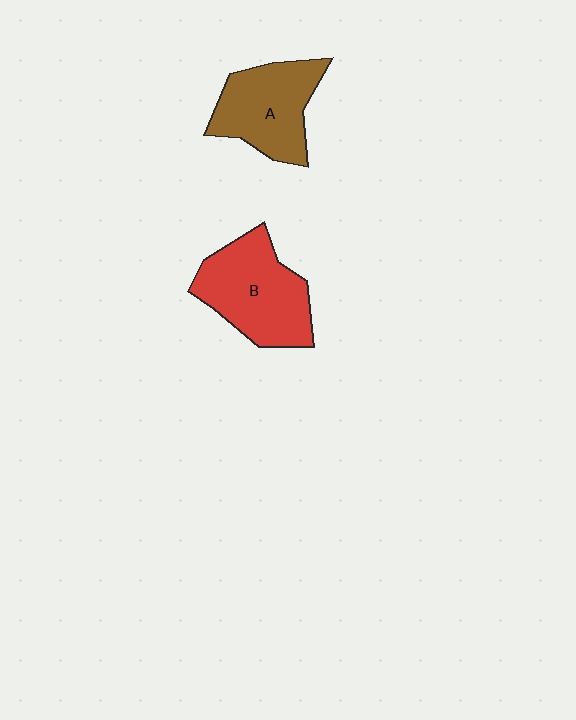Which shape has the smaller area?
Shape A (brown).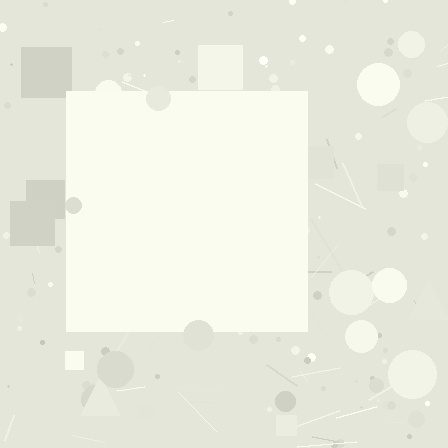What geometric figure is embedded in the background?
A square is embedded in the background.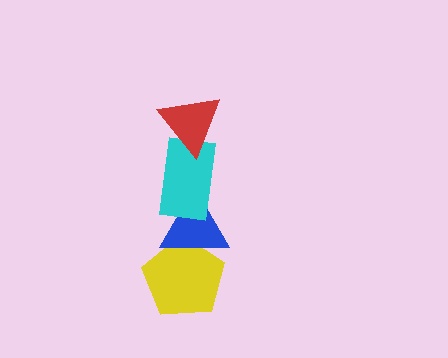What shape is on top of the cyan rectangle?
The red triangle is on top of the cyan rectangle.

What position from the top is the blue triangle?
The blue triangle is 3rd from the top.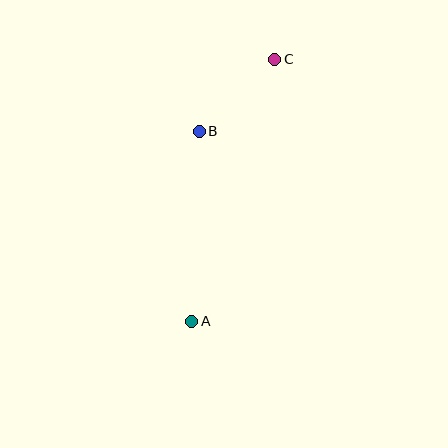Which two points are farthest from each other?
Points A and C are farthest from each other.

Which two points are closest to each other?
Points B and C are closest to each other.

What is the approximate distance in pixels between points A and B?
The distance between A and B is approximately 190 pixels.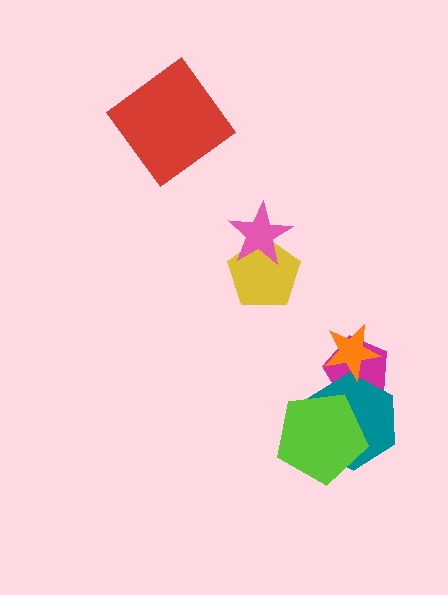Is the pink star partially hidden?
No, no other shape covers it.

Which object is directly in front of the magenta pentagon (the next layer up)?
The teal hexagon is directly in front of the magenta pentagon.